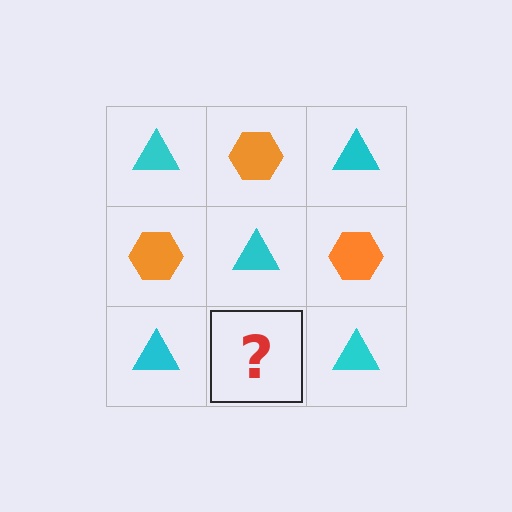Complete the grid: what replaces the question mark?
The question mark should be replaced with an orange hexagon.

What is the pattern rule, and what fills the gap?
The rule is that it alternates cyan triangle and orange hexagon in a checkerboard pattern. The gap should be filled with an orange hexagon.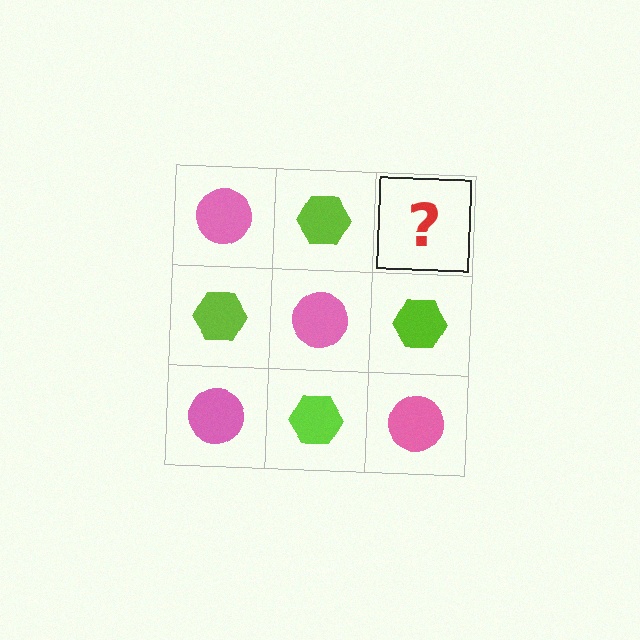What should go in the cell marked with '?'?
The missing cell should contain a pink circle.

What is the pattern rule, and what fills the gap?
The rule is that it alternates pink circle and lime hexagon in a checkerboard pattern. The gap should be filled with a pink circle.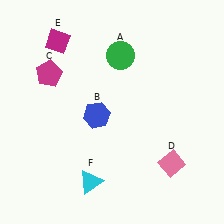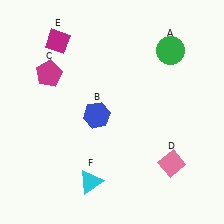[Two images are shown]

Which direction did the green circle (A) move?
The green circle (A) moved right.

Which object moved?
The green circle (A) moved right.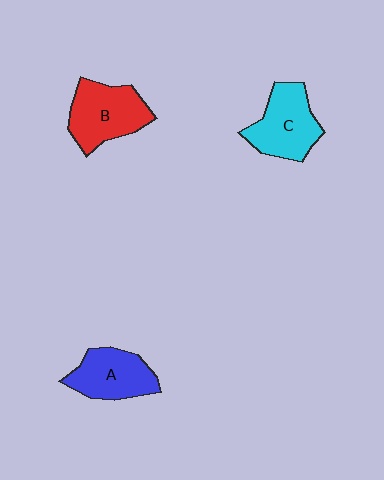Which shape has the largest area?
Shape B (red).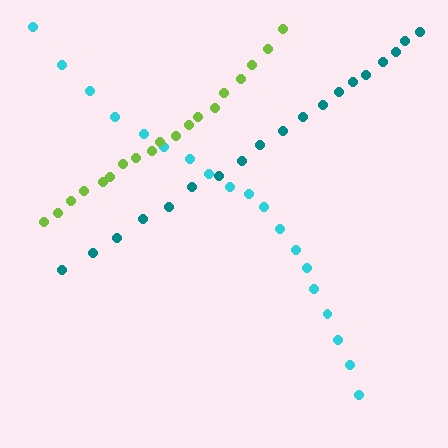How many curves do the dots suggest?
There are 3 distinct paths.